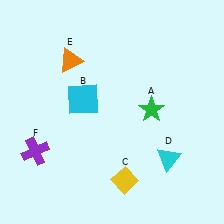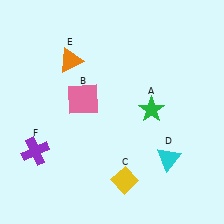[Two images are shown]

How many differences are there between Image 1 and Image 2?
There is 1 difference between the two images.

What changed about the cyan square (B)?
In Image 1, B is cyan. In Image 2, it changed to pink.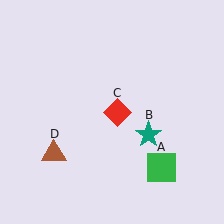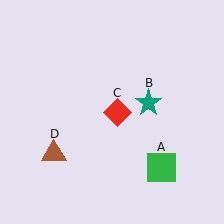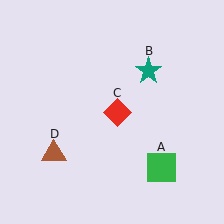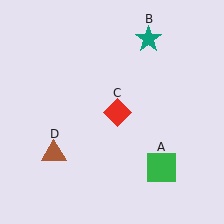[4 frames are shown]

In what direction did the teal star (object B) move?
The teal star (object B) moved up.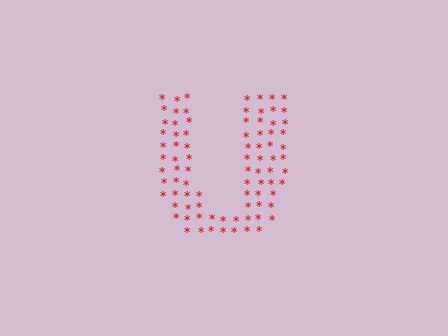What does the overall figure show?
The overall figure shows the letter U.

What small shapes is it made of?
It is made of small asterisks.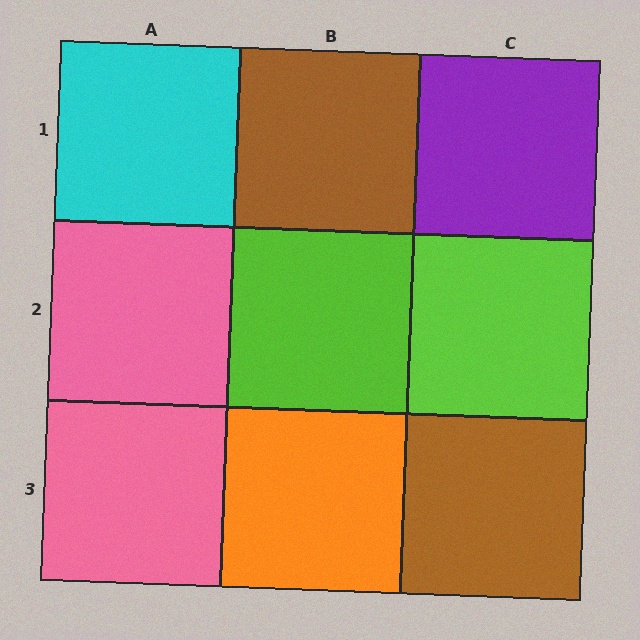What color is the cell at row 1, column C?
Purple.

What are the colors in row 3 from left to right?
Pink, orange, brown.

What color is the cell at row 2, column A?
Pink.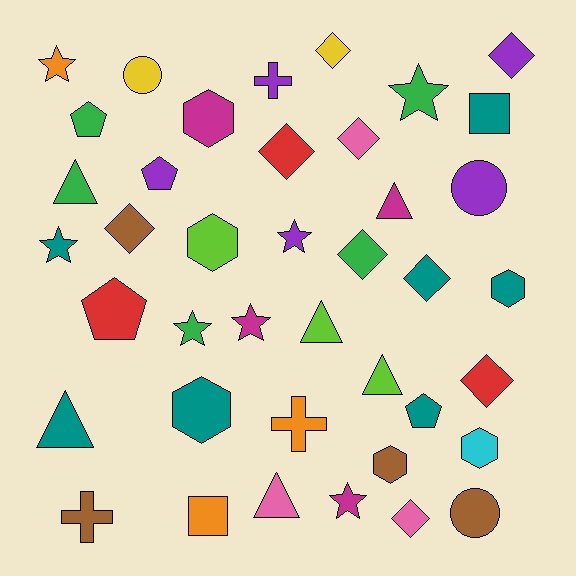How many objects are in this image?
There are 40 objects.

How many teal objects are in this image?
There are 7 teal objects.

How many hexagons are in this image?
There are 6 hexagons.